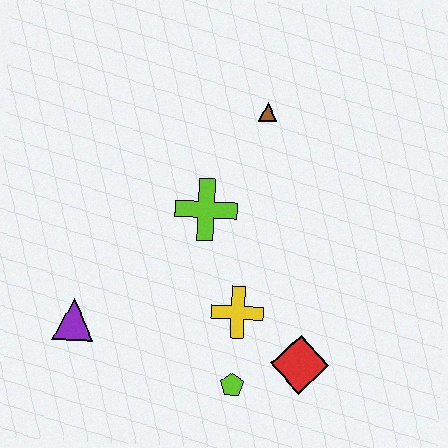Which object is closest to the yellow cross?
The lime pentagon is closest to the yellow cross.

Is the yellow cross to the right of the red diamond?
No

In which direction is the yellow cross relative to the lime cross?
The yellow cross is below the lime cross.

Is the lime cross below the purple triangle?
No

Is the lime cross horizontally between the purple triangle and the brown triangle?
Yes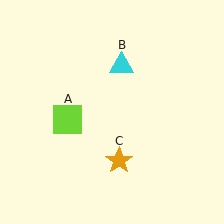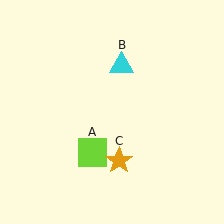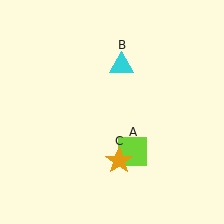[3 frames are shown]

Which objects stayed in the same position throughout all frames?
Cyan triangle (object B) and orange star (object C) remained stationary.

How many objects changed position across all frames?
1 object changed position: lime square (object A).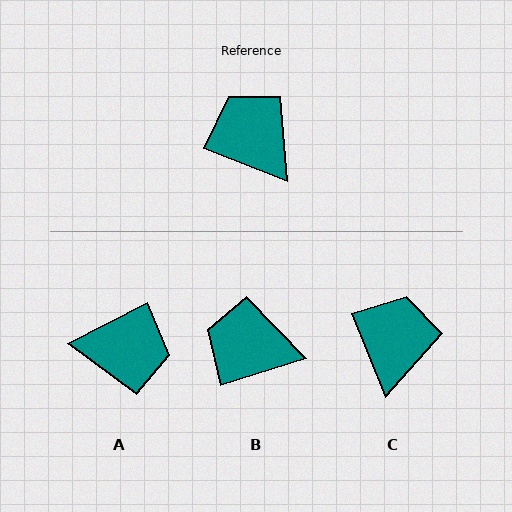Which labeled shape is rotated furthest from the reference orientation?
A, about 131 degrees away.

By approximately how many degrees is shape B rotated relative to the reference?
Approximately 39 degrees counter-clockwise.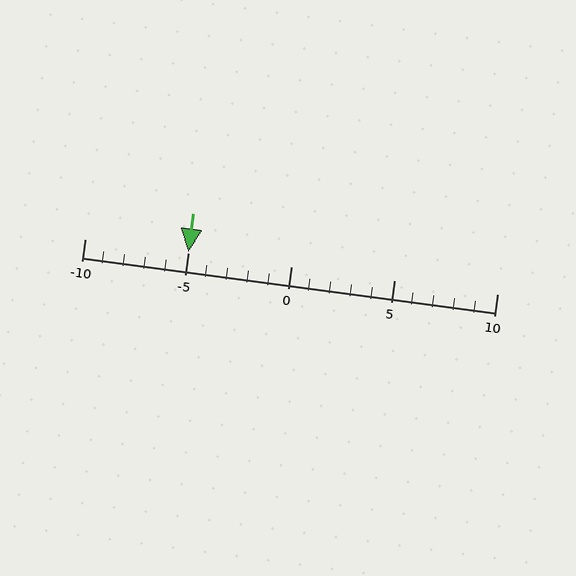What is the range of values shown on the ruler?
The ruler shows values from -10 to 10.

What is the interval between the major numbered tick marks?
The major tick marks are spaced 5 units apart.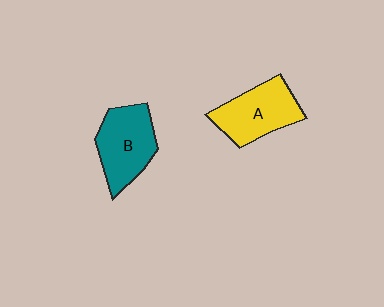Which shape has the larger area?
Shape B (teal).